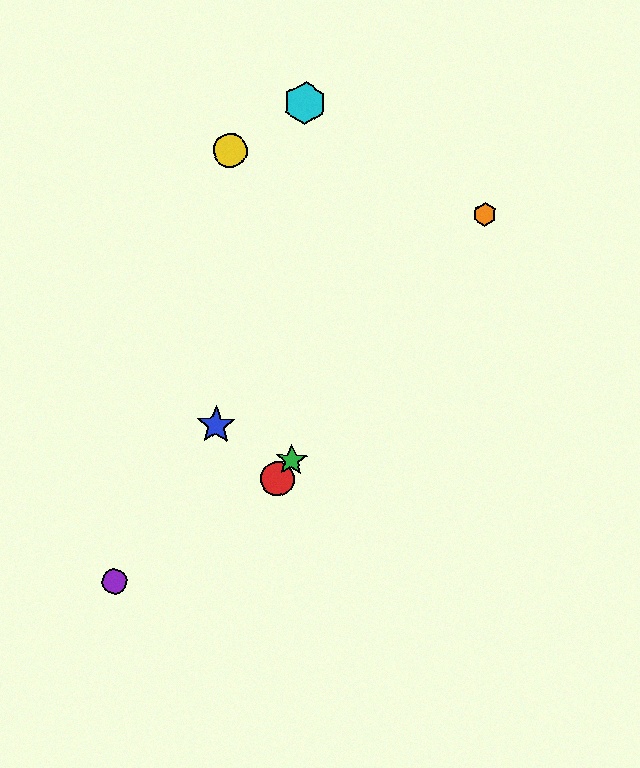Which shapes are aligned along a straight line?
The red circle, the green star, the orange hexagon are aligned along a straight line.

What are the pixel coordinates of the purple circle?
The purple circle is at (114, 582).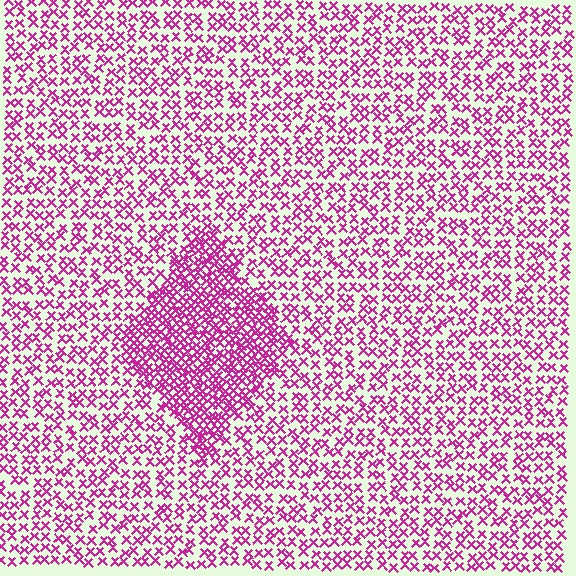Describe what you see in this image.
The image contains small magenta elements arranged at two different densities. A diamond-shaped region is visible where the elements are more densely packed than the surrounding area.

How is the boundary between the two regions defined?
The boundary is defined by a change in element density (approximately 2.1x ratio). All elements are the same color, size, and shape.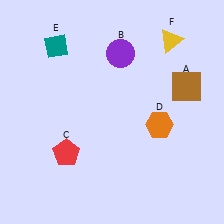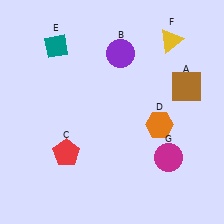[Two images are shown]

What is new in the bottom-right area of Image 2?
A magenta circle (G) was added in the bottom-right area of Image 2.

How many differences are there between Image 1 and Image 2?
There is 1 difference between the two images.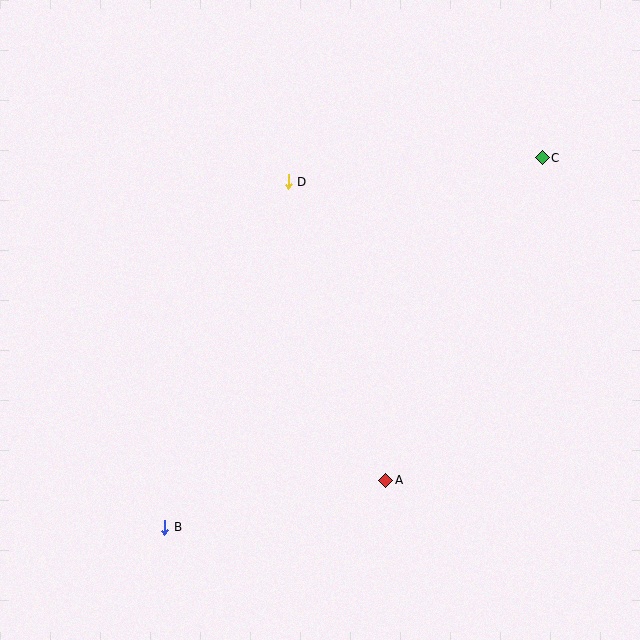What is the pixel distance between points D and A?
The distance between D and A is 314 pixels.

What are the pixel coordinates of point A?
Point A is at (386, 480).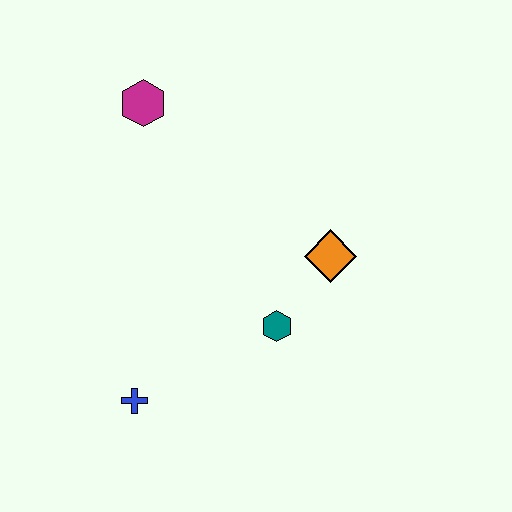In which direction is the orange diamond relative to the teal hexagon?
The orange diamond is above the teal hexagon.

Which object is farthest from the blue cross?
The magenta hexagon is farthest from the blue cross.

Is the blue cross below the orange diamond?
Yes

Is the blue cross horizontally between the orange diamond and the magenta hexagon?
No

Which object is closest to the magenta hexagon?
The orange diamond is closest to the magenta hexagon.